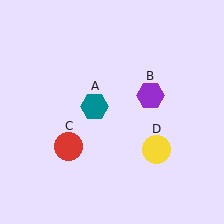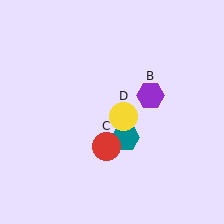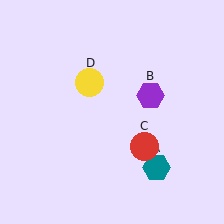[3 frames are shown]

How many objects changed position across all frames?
3 objects changed position: teal hexagon (object A), red circle (object C), yellow circle (object D).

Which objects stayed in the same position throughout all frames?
Purple hexagon (object B) remained stationary.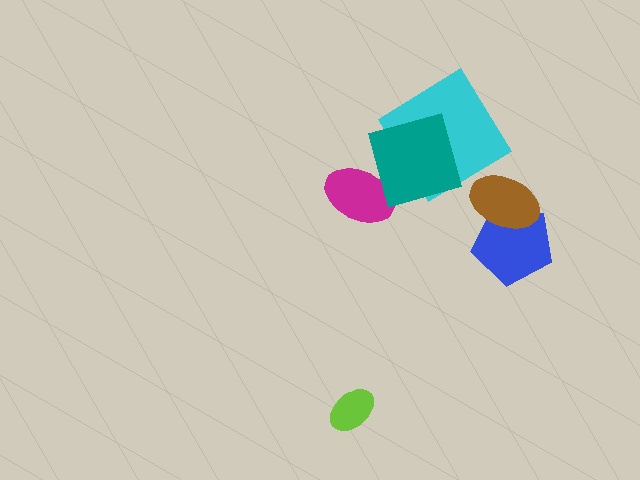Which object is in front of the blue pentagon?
The brown ellipse is in front of the blue pentagon.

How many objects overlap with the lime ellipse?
0 objects overlap with the lime ellipse.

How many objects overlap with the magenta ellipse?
1 object overlaps with the magenta ellipse.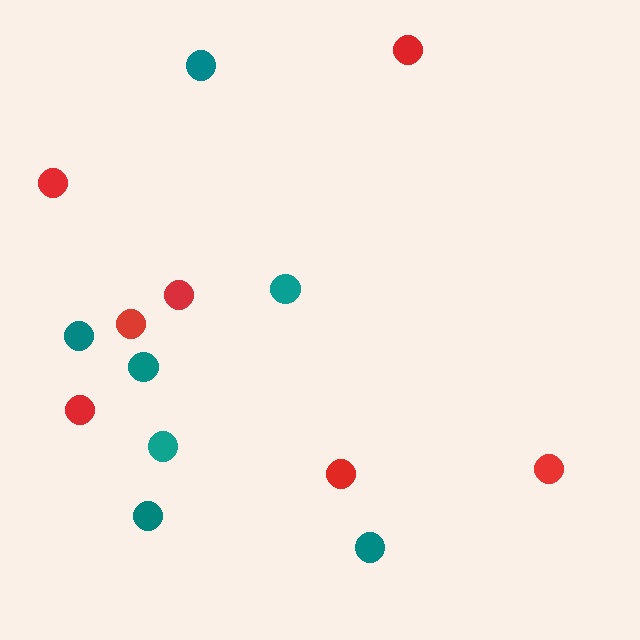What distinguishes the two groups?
There are 2 groups: one group of teal circles (7) and one group of red circles (7).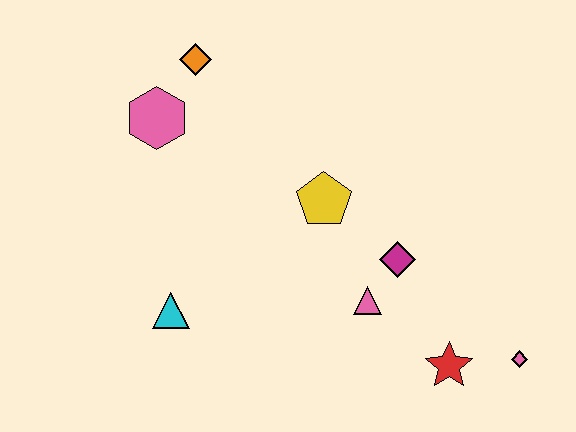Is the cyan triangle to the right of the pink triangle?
No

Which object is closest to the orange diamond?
The pink hexagon is closest to the orange diamond.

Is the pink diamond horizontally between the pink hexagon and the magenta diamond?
No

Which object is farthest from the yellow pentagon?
The pink diamond is farthest from the yellow pentagon.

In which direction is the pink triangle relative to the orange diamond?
The pink triangle is below the orange diamond.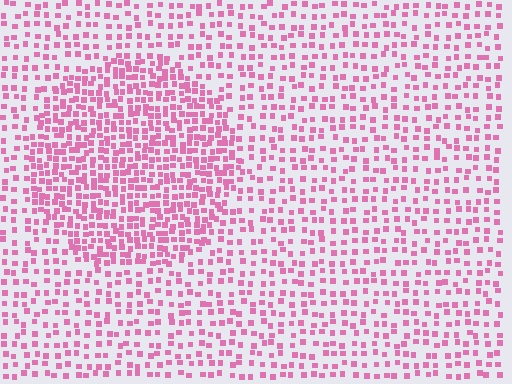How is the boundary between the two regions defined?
The boundary is defined by a change in element density (approximately 1.9x ratio). All elements are the same color, size, and shape.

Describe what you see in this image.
The image contains small pink elements arranged at two different densities. A circle-shaped region is visible where the elements are more densely packed than the surrounding area.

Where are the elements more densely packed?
The elements are more densely packed inside the circle boundary.